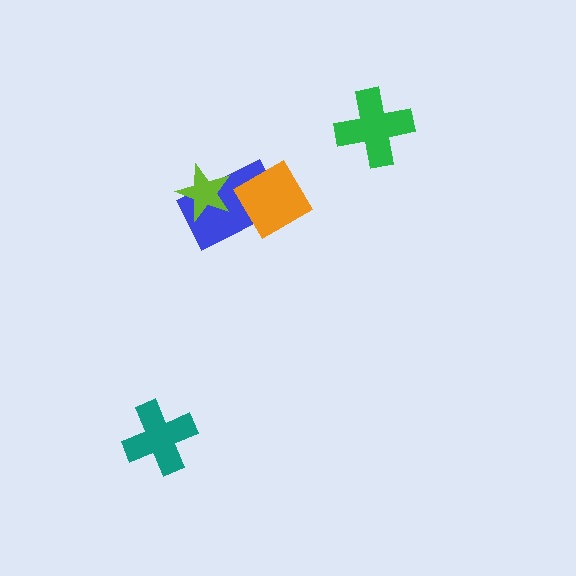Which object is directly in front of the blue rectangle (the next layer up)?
The lime star is directly in front of the blue rectangle.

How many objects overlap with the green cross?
0 objects overlap with the green cross.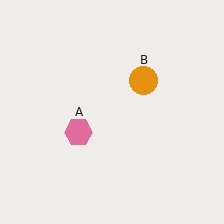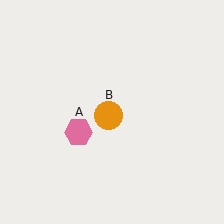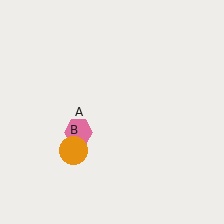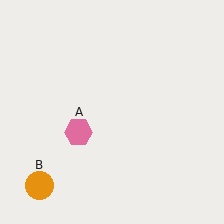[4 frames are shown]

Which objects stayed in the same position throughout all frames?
Pink hexagon (object A) remained stationary.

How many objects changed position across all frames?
1 object changed position: orange circle (object B).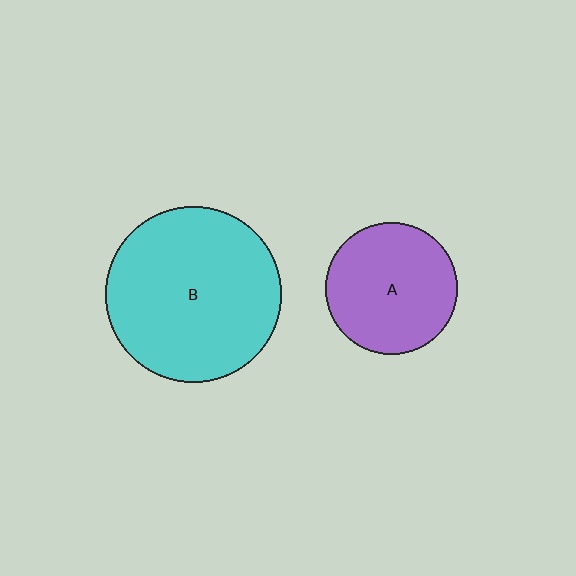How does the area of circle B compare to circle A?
Approximately 1.8 times.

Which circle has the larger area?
Circle B (cyan).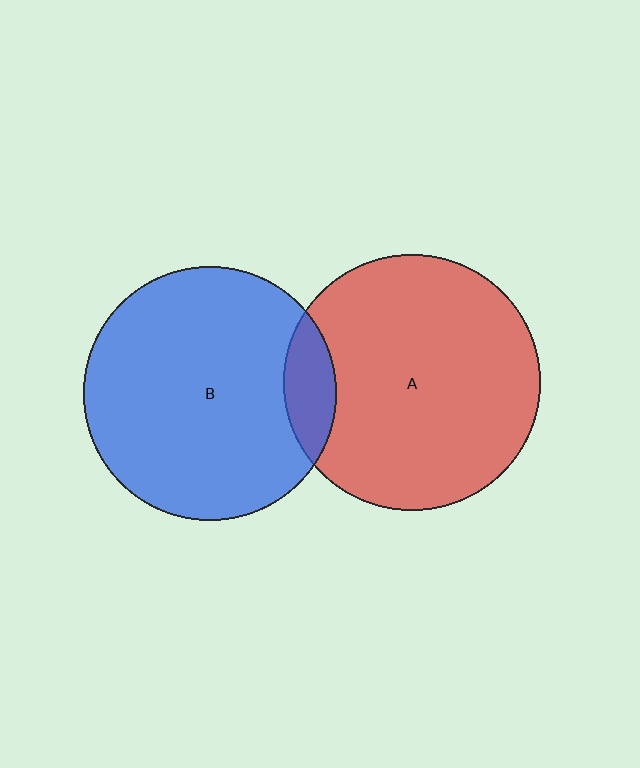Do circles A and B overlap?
Yes.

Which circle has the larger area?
Circle A (red).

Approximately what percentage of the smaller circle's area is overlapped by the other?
Approximately 10%.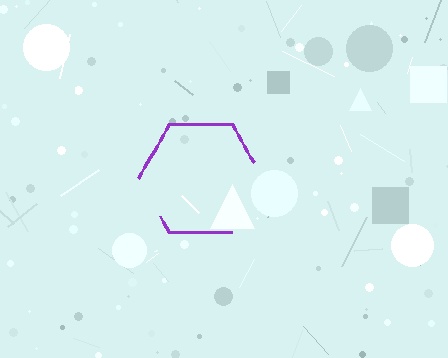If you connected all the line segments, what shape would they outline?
They would outline a hexagon.